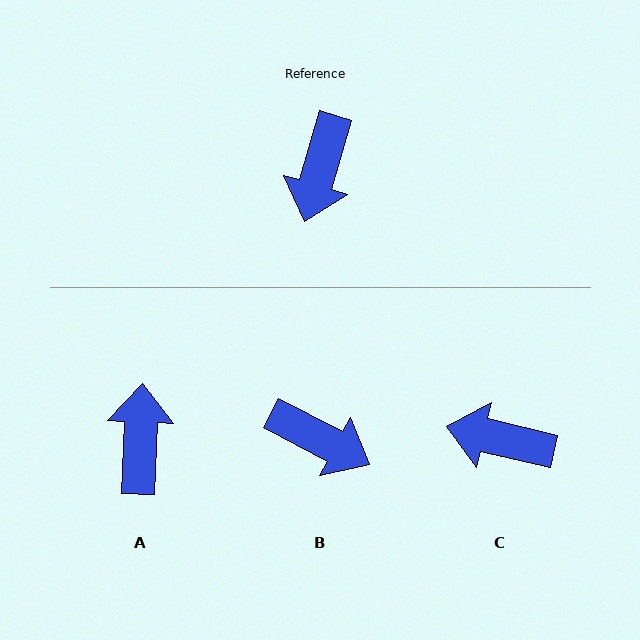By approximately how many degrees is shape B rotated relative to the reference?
Approximately 79 degrees counter-clockwise.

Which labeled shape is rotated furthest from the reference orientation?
A, about 166 degrees away.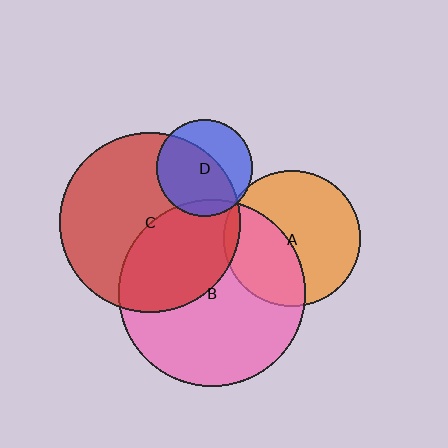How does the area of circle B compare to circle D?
Approximately 3.7 times.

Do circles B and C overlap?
Yes.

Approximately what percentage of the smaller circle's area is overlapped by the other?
Approximately 40%.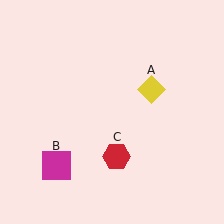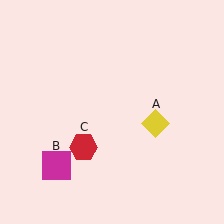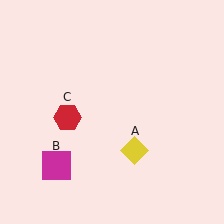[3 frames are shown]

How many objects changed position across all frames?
2 objects changed position: yellow diamond (object A), red hexagon (object C).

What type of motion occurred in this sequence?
The yellow diamond (object A), red hexagon (object C) rotated clockwise around the center of the scene.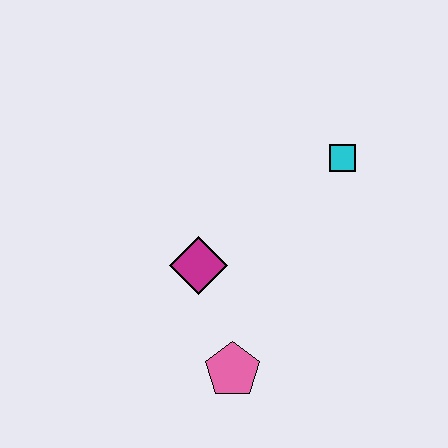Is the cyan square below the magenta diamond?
No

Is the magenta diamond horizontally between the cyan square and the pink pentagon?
No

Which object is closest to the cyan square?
The magenta diamond is closest to the cyan square.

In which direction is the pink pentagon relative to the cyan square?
The pink pentagon is below the cyan square.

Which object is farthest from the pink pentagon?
The cyan square is farthest from the pink pentagon.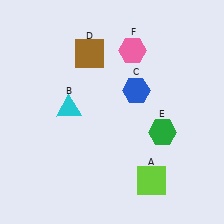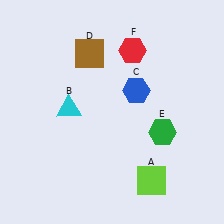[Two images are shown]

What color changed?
The hexagon (F) changed from pink in Image 1 to red in Image 2.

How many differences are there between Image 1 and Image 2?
There is 1 difference between the two images.